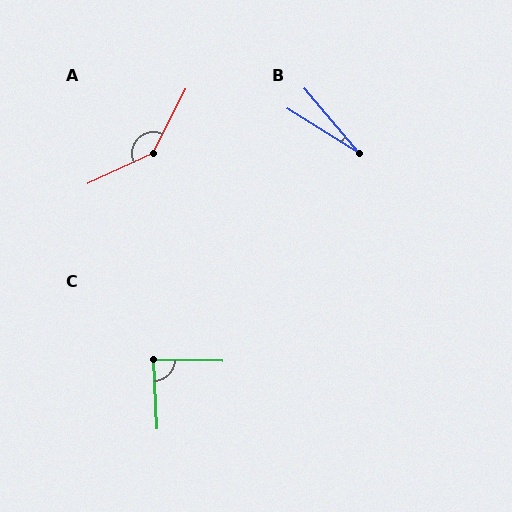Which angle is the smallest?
B, at approximately 18 degrees.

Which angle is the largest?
A, at approximately 142 degrees.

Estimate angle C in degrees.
Approximately 85 degrees.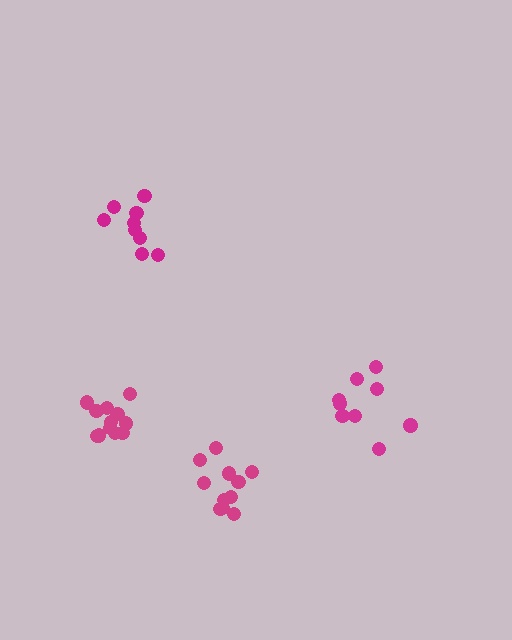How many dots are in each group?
Group 1: 9 dots, Group 2: 9 dots, Group 3: 12 dots, Group 4: 11 dots (41 total).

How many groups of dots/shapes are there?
There are 4 groups.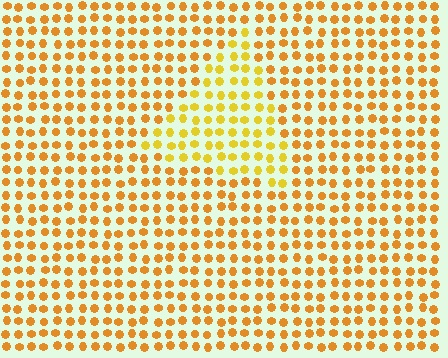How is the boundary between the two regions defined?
The boundary is defined purely by a slight shift in hue (about 21 degrees). Spacing, size, and orientation are identical on both sides.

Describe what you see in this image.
The image is filled with small orange elements in a uniform arrangement. A triangle-shaped region is visible where the elements are tinted to a slightly different hue, forming a subtle color boundary.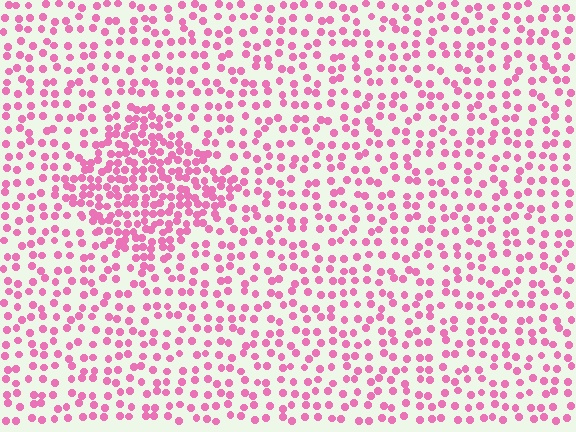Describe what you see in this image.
The image contains small pink elements arranged at two different densities. A diamond-shaped region is visible where the elements are more densely packed than the surrounding area.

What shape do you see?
I see a diamond.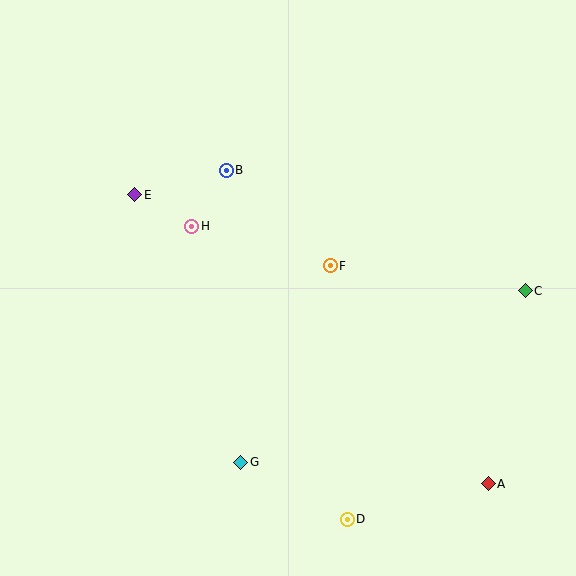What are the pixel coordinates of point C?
Point C is at (525, 291).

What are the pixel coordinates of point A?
Point A is at (488, 484).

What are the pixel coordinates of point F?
Point F is at (330, 266).